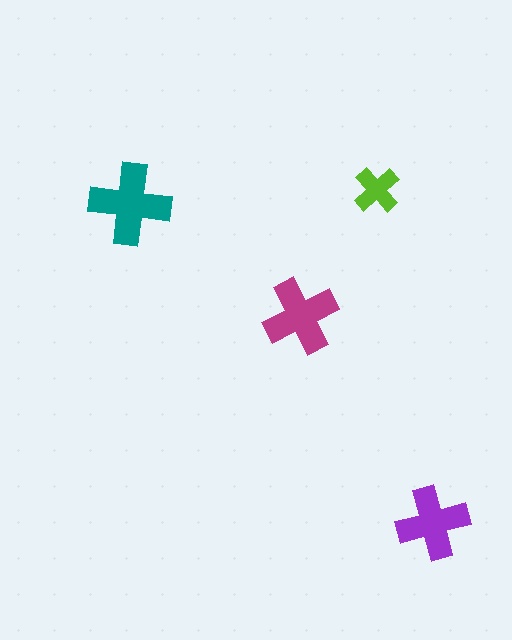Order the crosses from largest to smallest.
the teal one, the magenta one, the purple one, the lime one.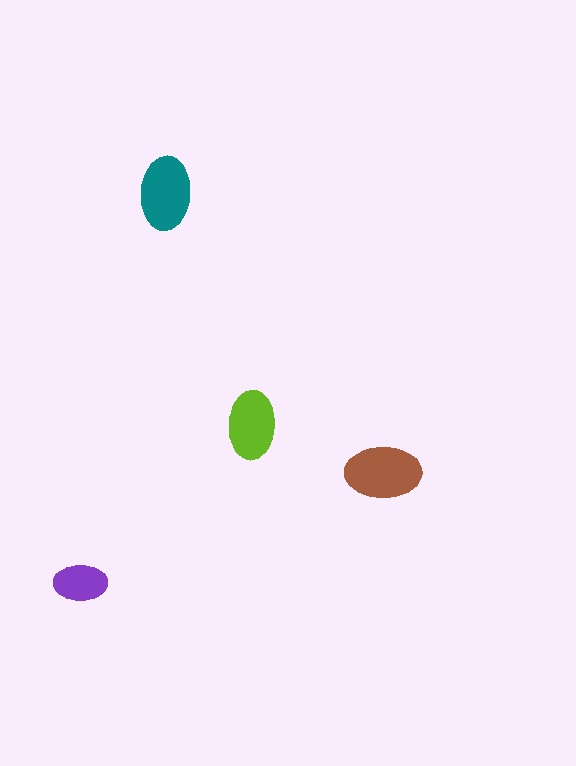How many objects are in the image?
There are 4 objects in the image.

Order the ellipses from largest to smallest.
the brown one, the teal one, the lime one, the purple one.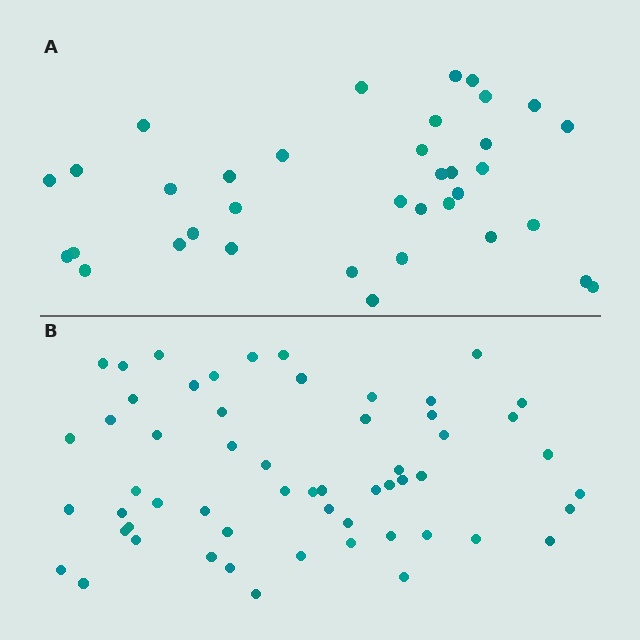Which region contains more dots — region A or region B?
Region B (the bottom region) has more dots.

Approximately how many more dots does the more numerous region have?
Region B has approximately 20 more dots than region A.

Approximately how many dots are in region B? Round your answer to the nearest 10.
About 60 dots. (The exact count is 57, which rounds to 60.)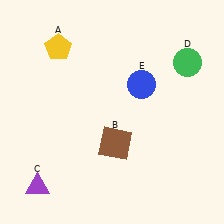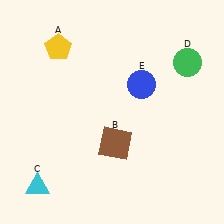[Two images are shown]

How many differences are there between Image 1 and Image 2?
There is 1 difference between the two images.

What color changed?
The triangle (C) changed from purple in Image 1 to cyan in Image 2.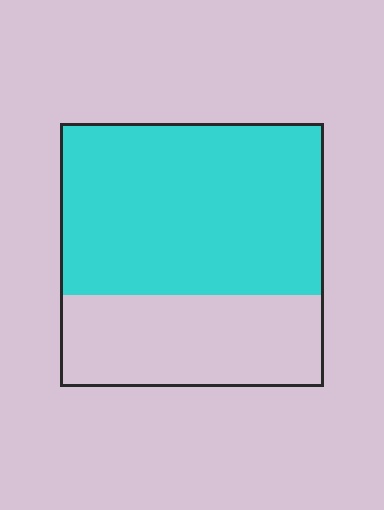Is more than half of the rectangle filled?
Yes.